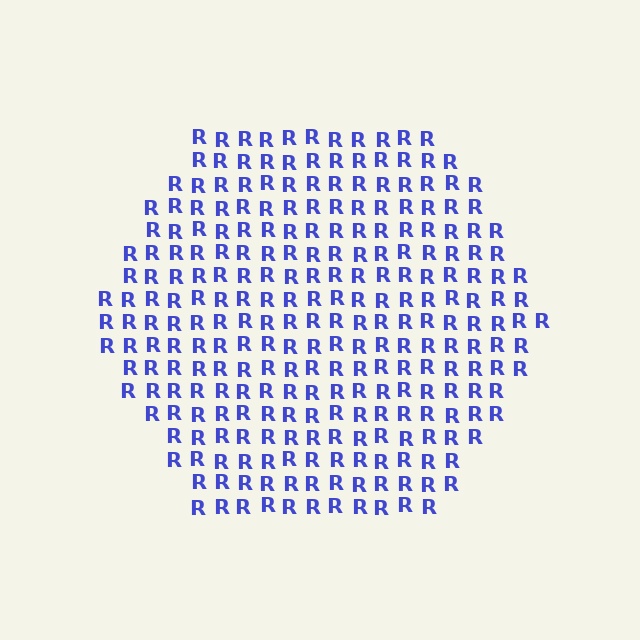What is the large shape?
The large shape is a hexagon.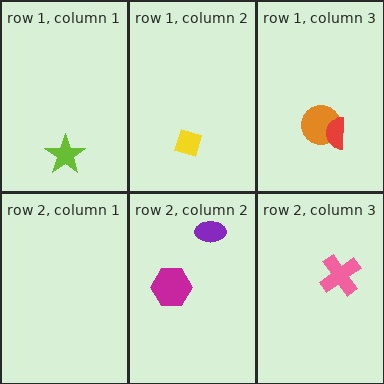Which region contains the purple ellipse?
The row 2, column 2 region.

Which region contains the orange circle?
The row 1, column 3 region.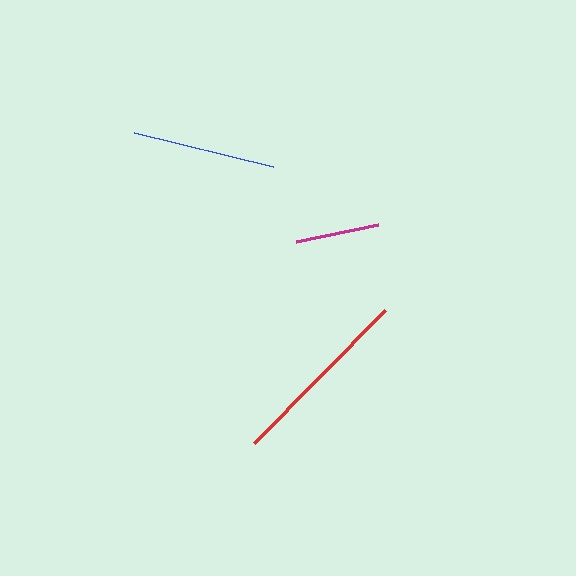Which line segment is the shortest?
The magenta line is the shortest at approximately 83 pixels.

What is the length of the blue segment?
The blue segment is approximately 143 pixels long.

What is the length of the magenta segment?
The magenta segment is approximately 83 pixels long.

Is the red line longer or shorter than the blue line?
The red line is longer than the blue line.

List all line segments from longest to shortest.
From longest to shortest: red, blue, magenta.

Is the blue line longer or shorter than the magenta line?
The blue line is longer than the magenta line.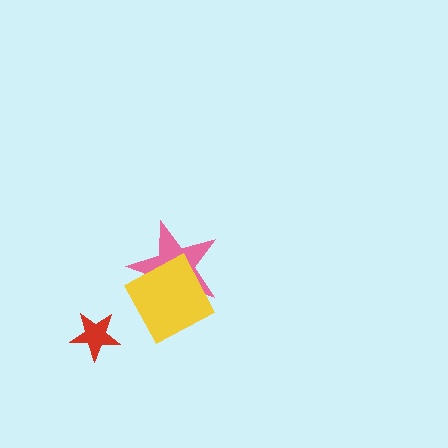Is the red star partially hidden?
No, no other shape covers it.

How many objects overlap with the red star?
0 objects overlap with the red star.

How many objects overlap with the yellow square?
1 object overlaps with the yellow square.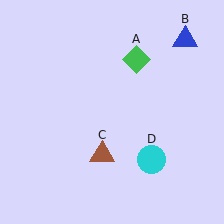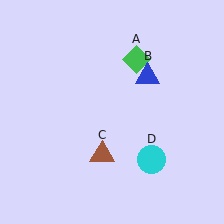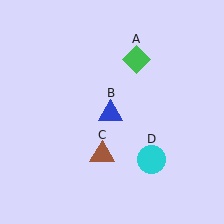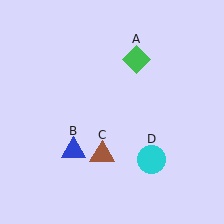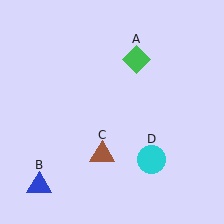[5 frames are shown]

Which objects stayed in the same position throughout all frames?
Green diamond (object A) and brown triangle (object C) and cyan circle (object D) remained stationary.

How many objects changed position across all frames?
1 object changed position: blue triangle (object B).